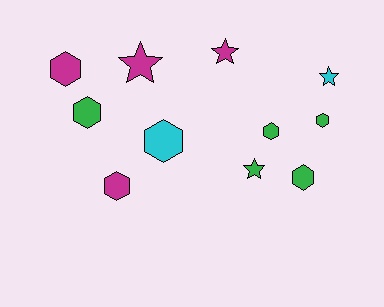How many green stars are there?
There is 1 green star.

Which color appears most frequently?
Green, with 5 objects.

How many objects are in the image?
There are 11 objects.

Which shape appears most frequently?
Hexagon, with 7 objects.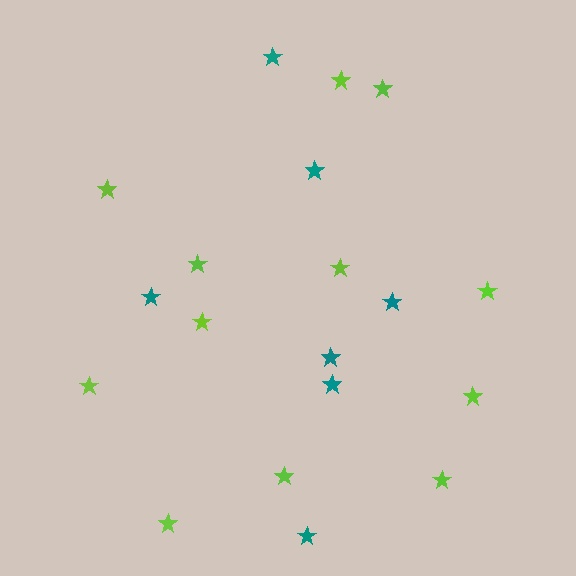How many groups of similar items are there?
There are 2 groups: one group of teal stars (7) and one group of lime stars (12).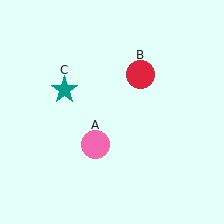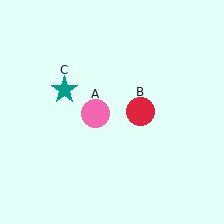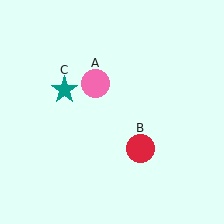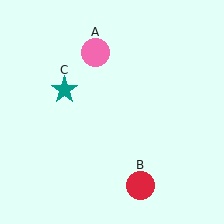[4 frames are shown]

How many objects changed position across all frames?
2 objects changed position: pink circle (object A), red circle (object B).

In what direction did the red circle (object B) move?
The red circle (object B) moved down.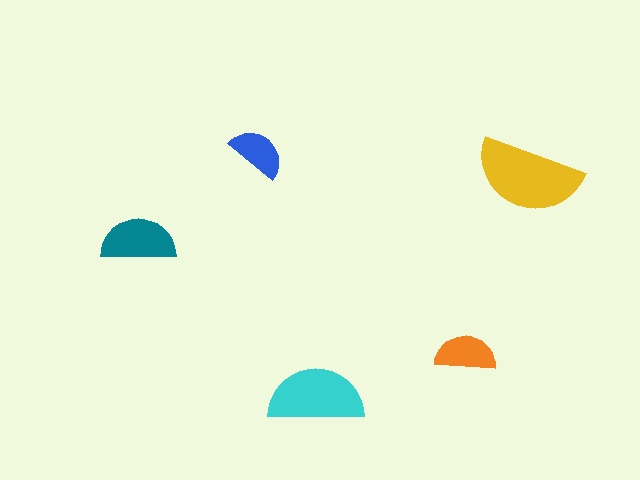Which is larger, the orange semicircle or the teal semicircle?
The teal one.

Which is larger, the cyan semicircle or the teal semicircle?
The cyan one.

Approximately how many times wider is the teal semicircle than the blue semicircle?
About 1.5 times wider.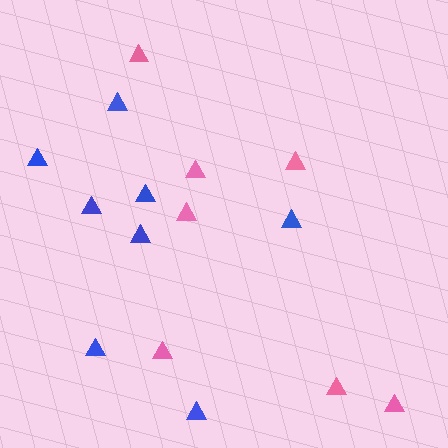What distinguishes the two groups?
There are 2 groups: one group of pink triangles (7) and one group of blue triangles (8).